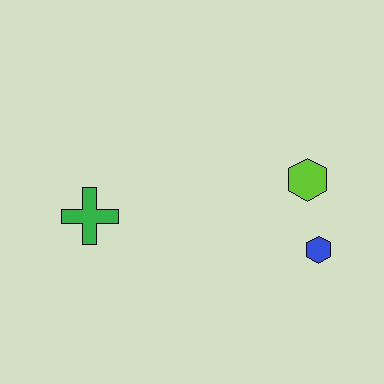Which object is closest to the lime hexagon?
The blue hexagon is closest to the lime hexagon.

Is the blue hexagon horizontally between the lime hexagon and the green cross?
No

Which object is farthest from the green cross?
The blue hexagon is farthest from the green cross.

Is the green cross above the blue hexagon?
Yes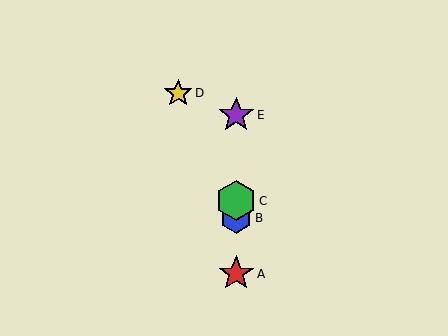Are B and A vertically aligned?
Yes, both are at x≈236.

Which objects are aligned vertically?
Objects A, B, C, E are aligned vertically.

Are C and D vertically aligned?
No, C is at x≈236 and D is at x≈178.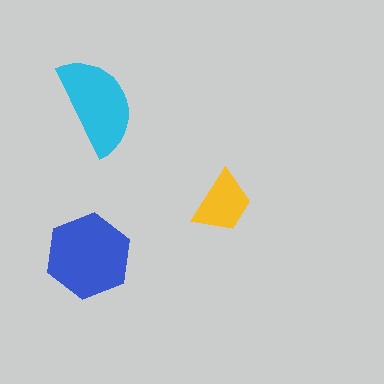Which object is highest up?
The cyan semicircle is topmost.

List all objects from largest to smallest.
The blue hexagon, the cyan semicircle, the yellow trapezoid.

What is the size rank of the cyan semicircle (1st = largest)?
2nd.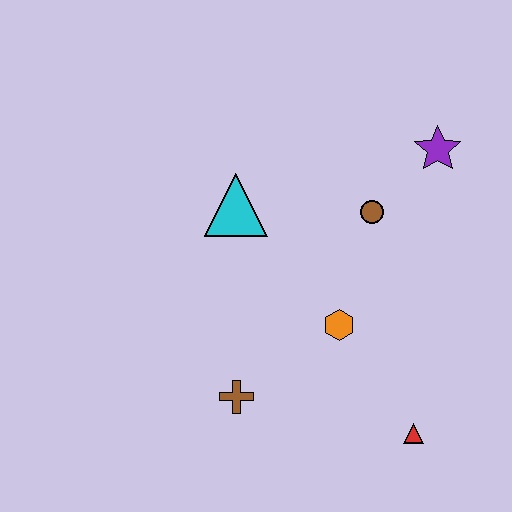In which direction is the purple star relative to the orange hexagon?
The purple star is above the orange hexagon.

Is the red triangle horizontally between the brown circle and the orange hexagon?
No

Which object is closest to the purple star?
The brown circle is closest to the purple star.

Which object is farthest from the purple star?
The brown cross is farthest from the purple star.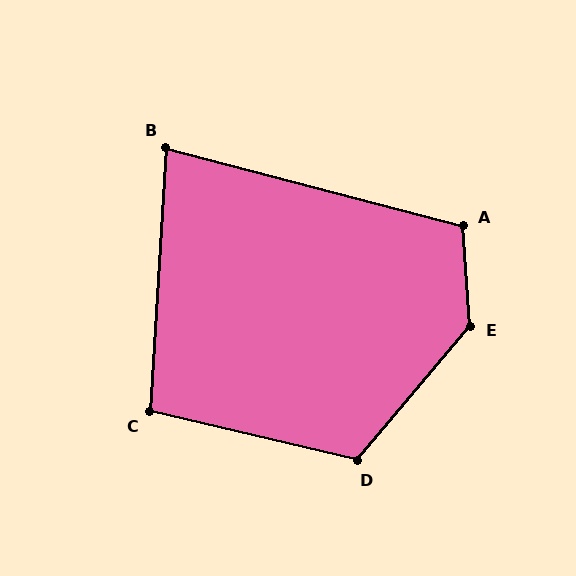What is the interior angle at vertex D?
Approximately 117 degrees (obtuse).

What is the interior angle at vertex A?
Approximately 108 degrees (obtuse).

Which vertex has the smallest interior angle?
B, at approximately 79 degrees.